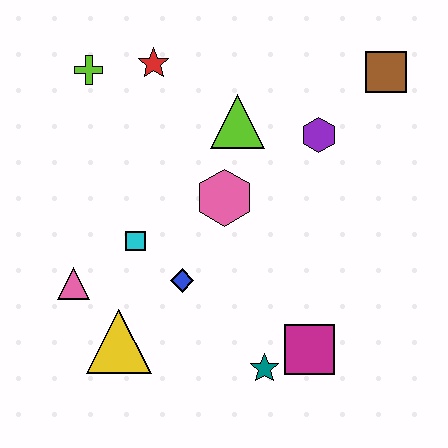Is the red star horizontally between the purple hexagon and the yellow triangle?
Yes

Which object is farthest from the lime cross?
The magenta square is farthest from the lime cross.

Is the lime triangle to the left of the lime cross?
No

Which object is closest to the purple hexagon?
The lime triangle is closest to the purple hexagon.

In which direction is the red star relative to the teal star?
The red star is above the teal star.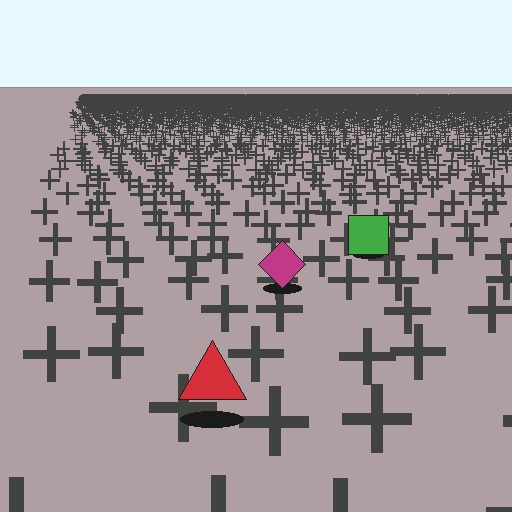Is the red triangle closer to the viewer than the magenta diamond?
Yes. The red triangle is closer — you can tell from the texture gradient: the ground texture is coarser near it.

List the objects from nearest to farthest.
From nearest to farthest: the red triangle, the magenta diamond, the green square.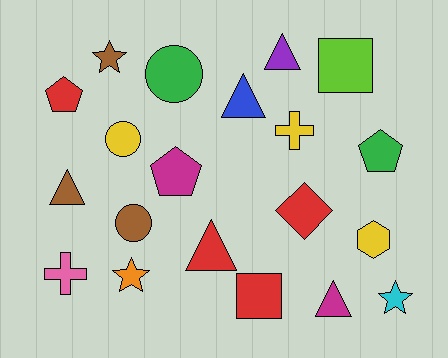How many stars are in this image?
There are 3 stars.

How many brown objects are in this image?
There are 3 brown objects.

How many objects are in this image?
There are 20 objects.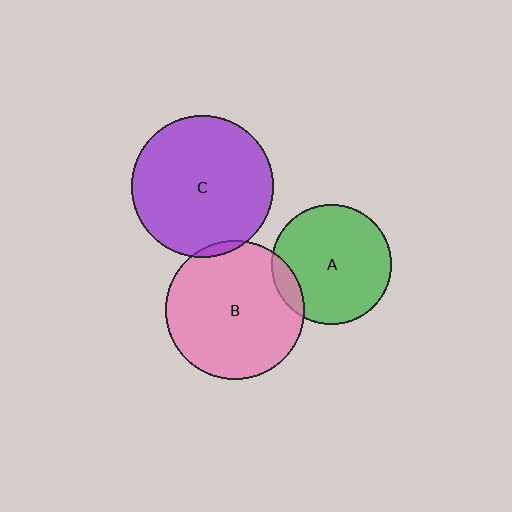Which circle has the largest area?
Circle C (purple).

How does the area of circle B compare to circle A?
Approximately 1.3 times.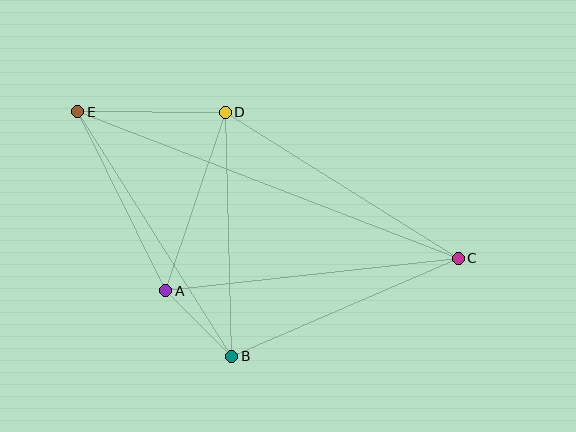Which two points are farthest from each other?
Points C and E are farthest from each other.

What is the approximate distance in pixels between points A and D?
The distance between A and D is approximately 188 pixels.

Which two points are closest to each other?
Points A and B are closest to each other.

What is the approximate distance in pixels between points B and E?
The distance between B and E is approximately 289 pixels.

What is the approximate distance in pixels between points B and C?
The distance between B and C is approximately 247 pixels.